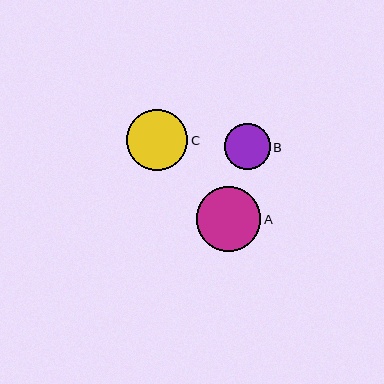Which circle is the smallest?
Circle B is the smallest with a size of approximately 46 pixels.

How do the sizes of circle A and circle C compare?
Circle A and circle C are approximately the same size.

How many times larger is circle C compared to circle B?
Circle C is approximately 1.3 times the size of circle B.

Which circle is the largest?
Circle A is the largest with a size of approximately 64 pixels.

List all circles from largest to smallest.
From largest to smallest: A, C, B.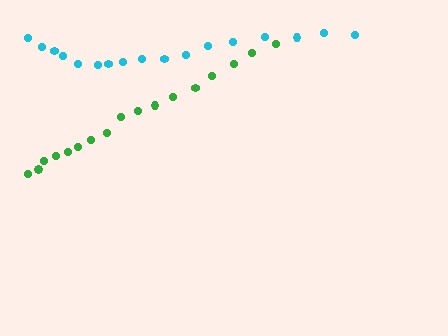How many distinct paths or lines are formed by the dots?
There are 2 distinct paths.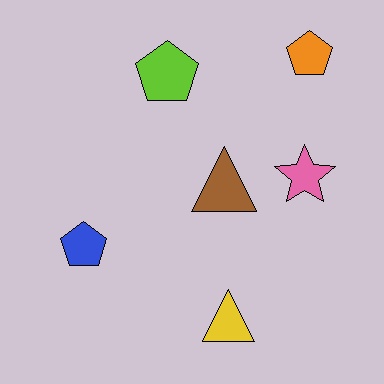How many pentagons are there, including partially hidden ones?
There are 3 pentagons.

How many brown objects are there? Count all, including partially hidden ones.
There is 1 brown object.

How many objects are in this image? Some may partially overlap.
There are 6 objects.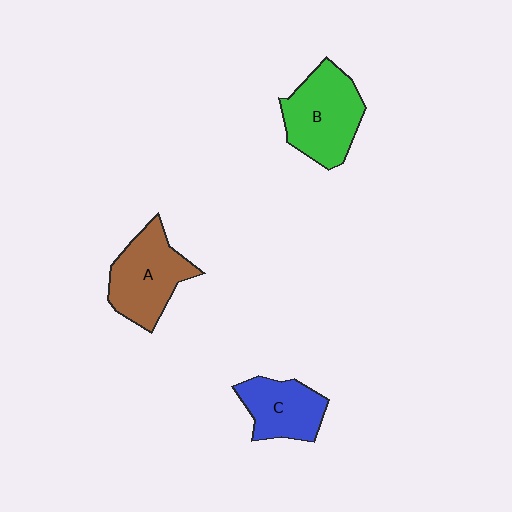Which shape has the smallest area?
Shape C (blue).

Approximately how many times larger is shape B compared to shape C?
Approximately 1.4 times.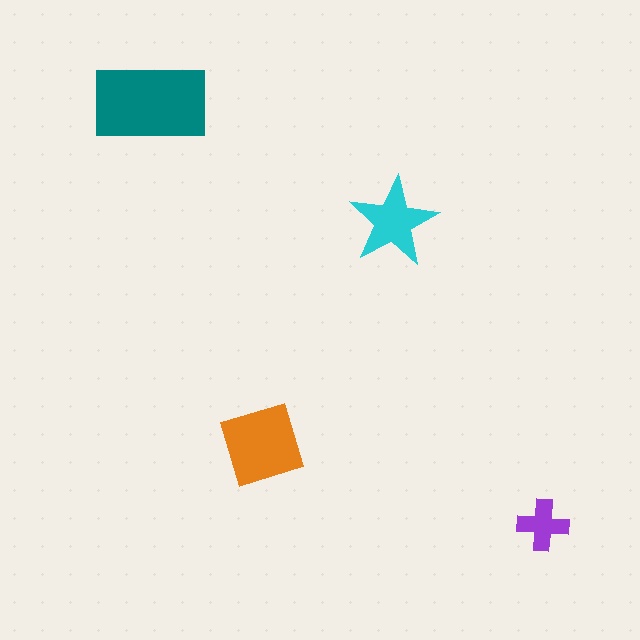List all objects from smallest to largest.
The purple cross, the cyan star, the orange diamond, the teal rectangle.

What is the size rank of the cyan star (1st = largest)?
3rd.